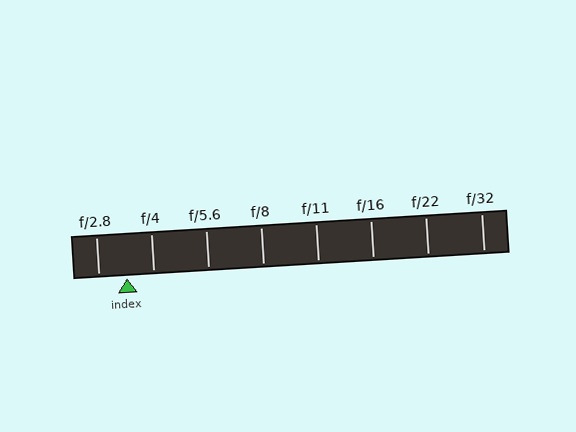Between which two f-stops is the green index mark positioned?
The index mark is between f/2.8 and f/4.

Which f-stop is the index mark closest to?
The index mark is closest to f/4.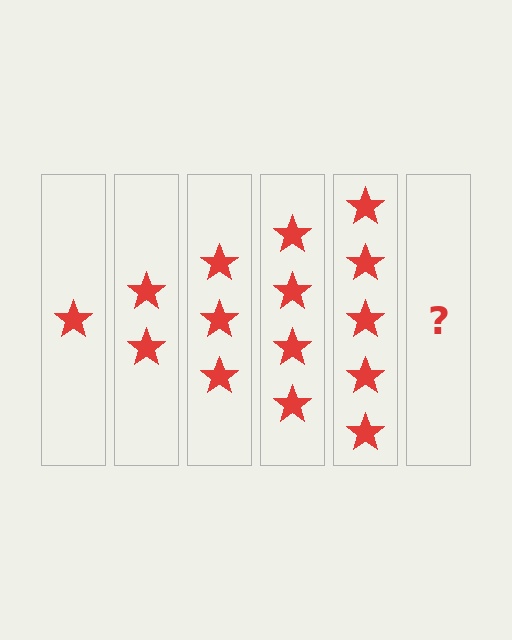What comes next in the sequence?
The next element should be 6 stars.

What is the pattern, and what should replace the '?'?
The pattern is that each step adds one more star. The '?' should be 6 stars.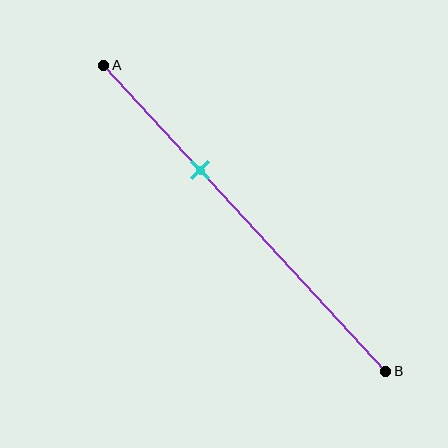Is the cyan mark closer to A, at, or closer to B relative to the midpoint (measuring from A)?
The cyan mark is closer to point A than the midpoint of segment AB.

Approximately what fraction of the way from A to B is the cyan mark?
The cyan mark is approximately 35% of the way from A to B.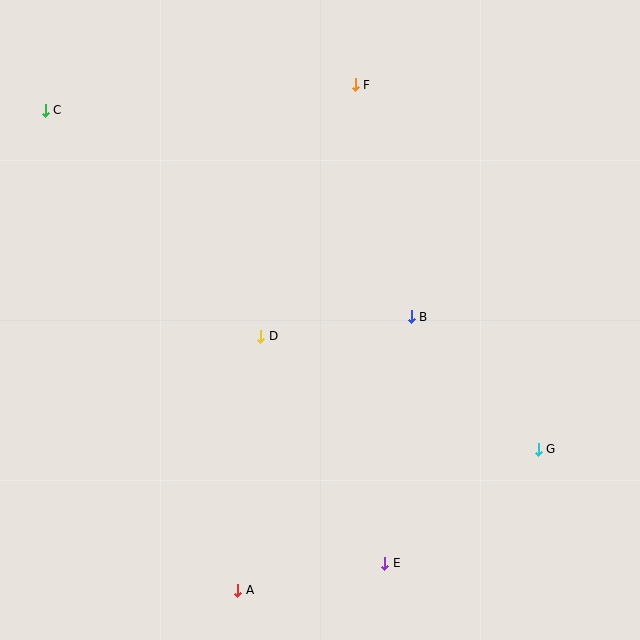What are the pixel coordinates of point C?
Point C is at (45, 110).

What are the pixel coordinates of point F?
Point F is at (355, 85).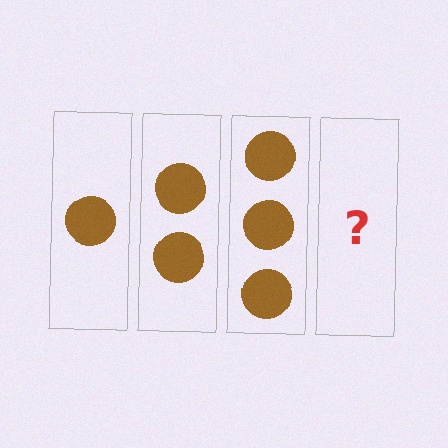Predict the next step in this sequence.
The next step is 4 circles.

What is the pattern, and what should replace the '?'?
The pattern is that each step adds one more circle. The '?' should be 4 circles.